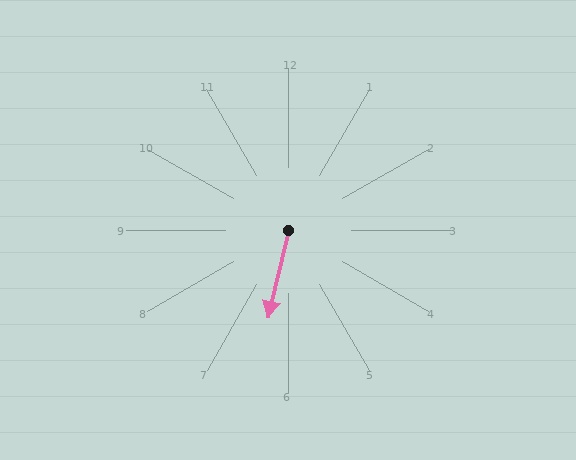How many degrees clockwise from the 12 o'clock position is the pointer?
Approximately 193 degrees.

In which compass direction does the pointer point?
South.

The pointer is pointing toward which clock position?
Roughly 6 o'clock.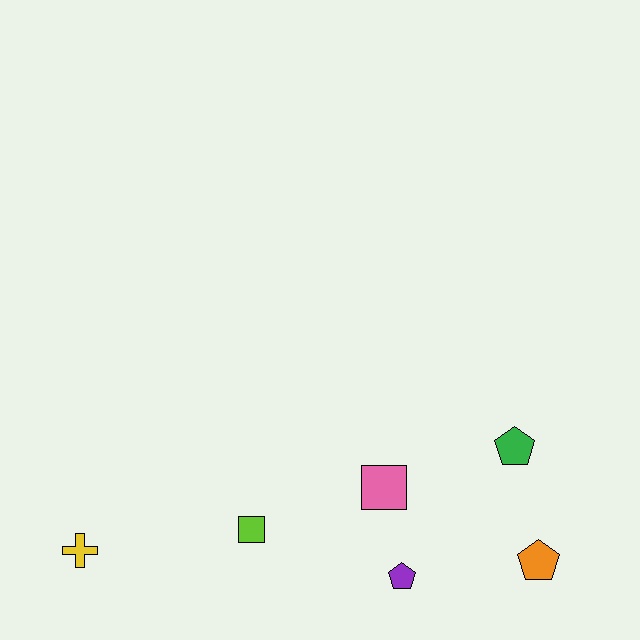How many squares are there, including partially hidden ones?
There are 2 squares.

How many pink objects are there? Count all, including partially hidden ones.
There is 1 pink object.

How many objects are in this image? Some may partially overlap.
There are 6 objects.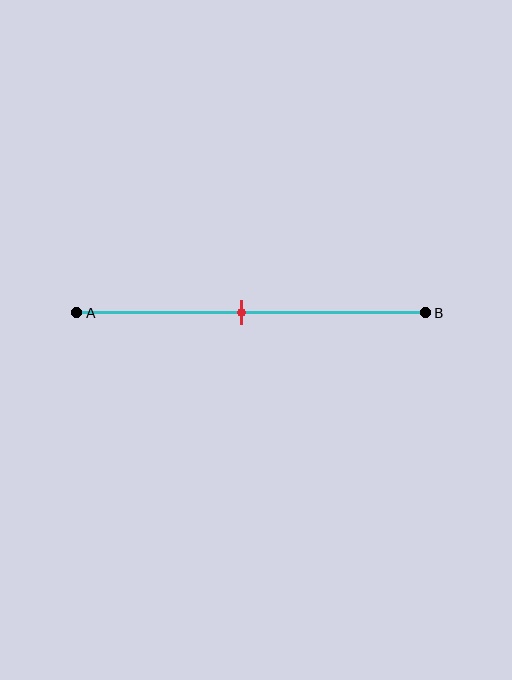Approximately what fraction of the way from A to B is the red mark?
The red mark is approximately 45% of the way from A to B.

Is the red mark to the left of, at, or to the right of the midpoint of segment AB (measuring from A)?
The red mark is approximately at the midpoint of segment AB.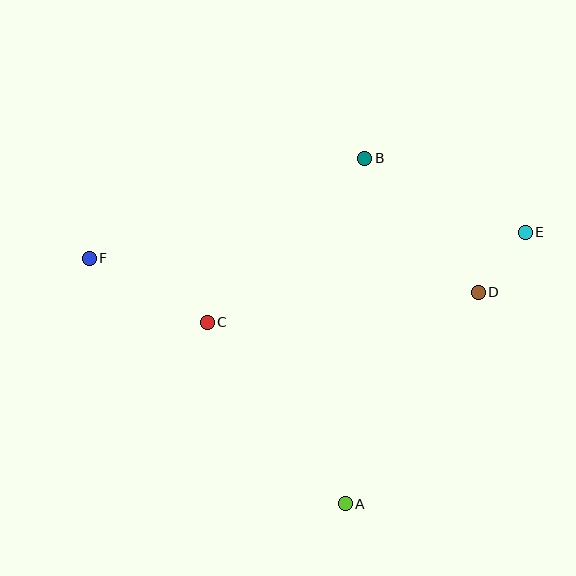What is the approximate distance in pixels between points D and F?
The distance between D and F is approximately 390 pixels.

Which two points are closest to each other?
Points D and E are closest to each other.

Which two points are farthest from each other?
Points E and F are farthest from each other.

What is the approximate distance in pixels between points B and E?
The distance between B and E is approximately 177 pixels.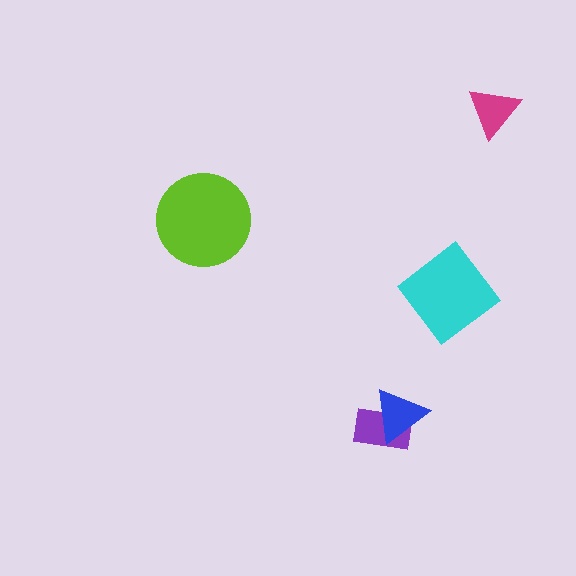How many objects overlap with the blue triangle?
1 object overlaps with the blue triangle.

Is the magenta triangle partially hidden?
No, no other shape covers it.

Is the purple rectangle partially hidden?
Yes, it is partially covered by another shape.